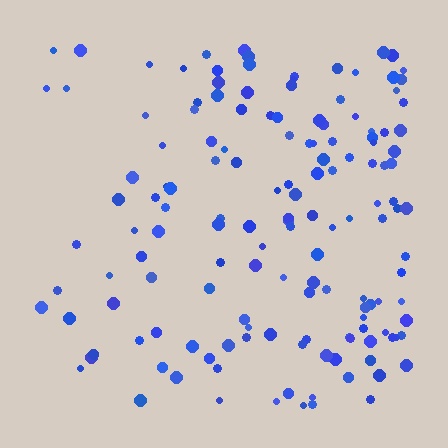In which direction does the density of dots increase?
From left to right, with the right side densest.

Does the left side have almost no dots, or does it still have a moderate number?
Still a moderate number, just noticeably fewer than the right.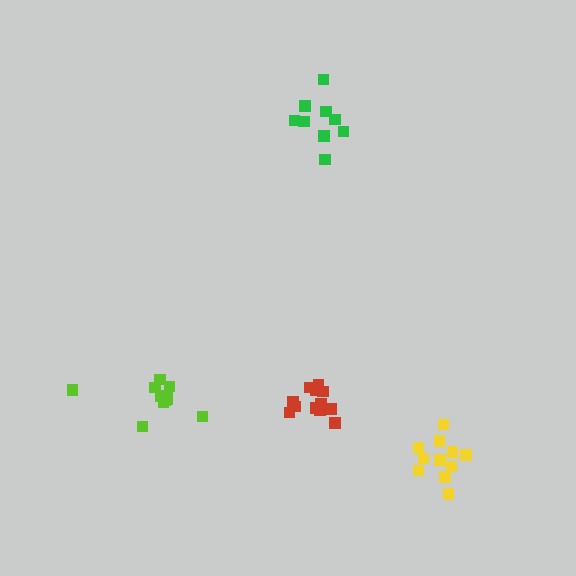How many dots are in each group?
Group 1: 9 dots, Group 2: 11 dots, Group 3: 11 dots, Group 4: 12 dots (43 total).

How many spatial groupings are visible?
There are 4 spatial groupings.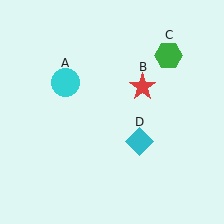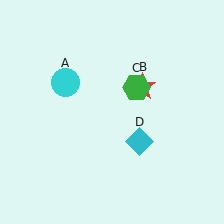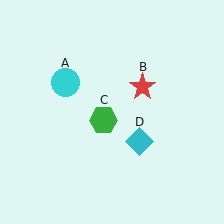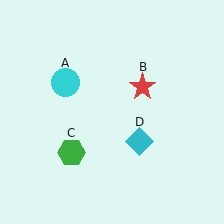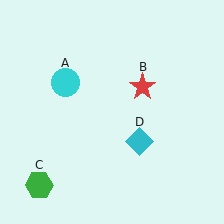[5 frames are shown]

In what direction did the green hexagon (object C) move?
The green hexagon (object C) moved down and to the left.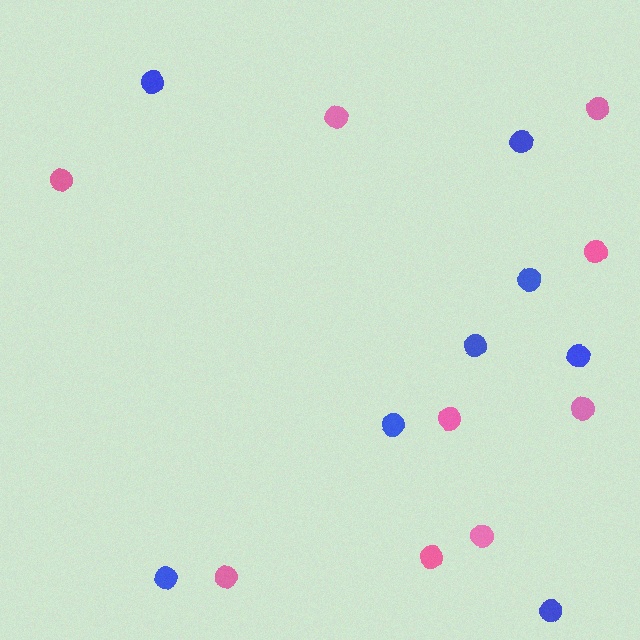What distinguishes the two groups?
There are 2 groups: one group of pink circles (9) and one group of blue circles (8).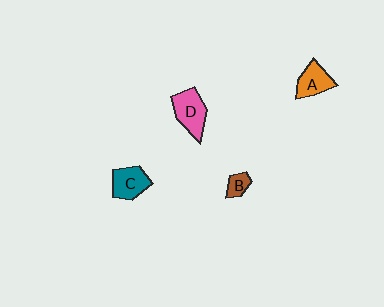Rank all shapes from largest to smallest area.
From largest to smallest: D (pink), C (teal), A (orange), B (brown).